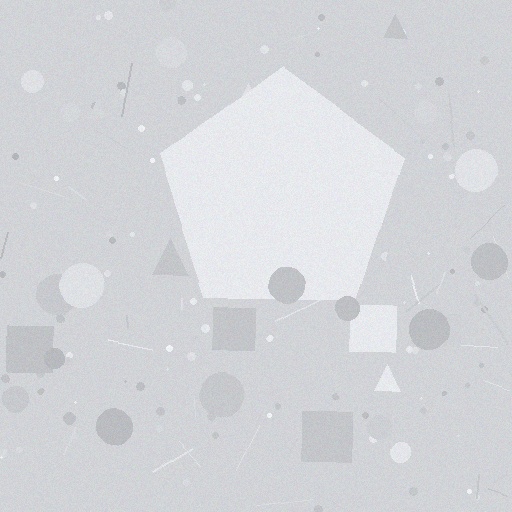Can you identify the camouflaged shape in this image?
The camouflaged shape is a pentagon.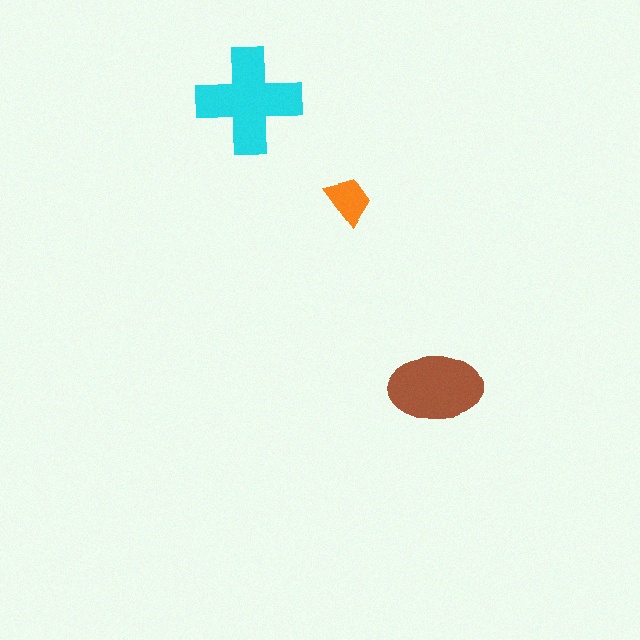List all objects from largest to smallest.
The cyan cross, the brown ellipse, the orange trapezoid.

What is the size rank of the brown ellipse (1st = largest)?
2nd.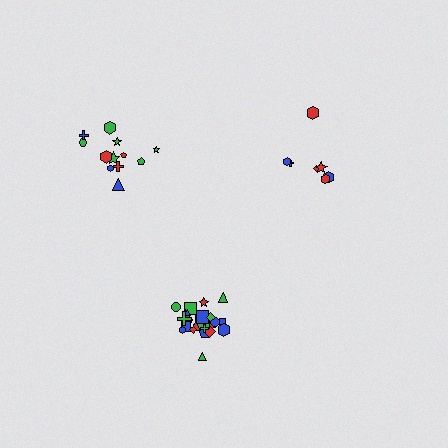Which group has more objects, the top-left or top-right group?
The top-left group.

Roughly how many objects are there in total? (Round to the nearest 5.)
Roughly 45 objects in total.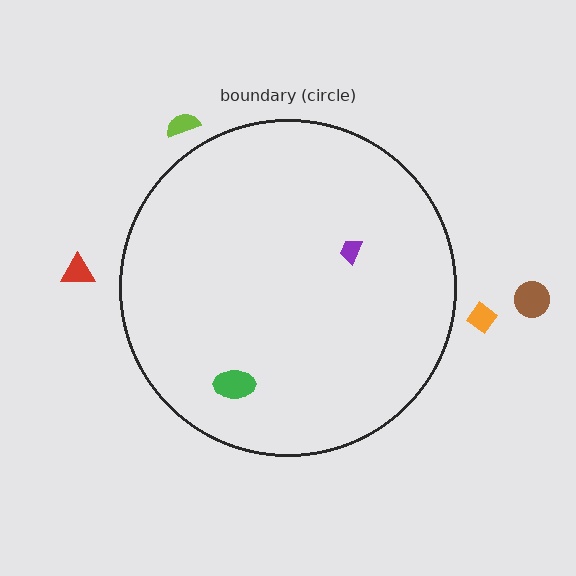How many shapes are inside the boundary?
2 inside, 4 outside.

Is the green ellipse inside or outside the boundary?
Inside.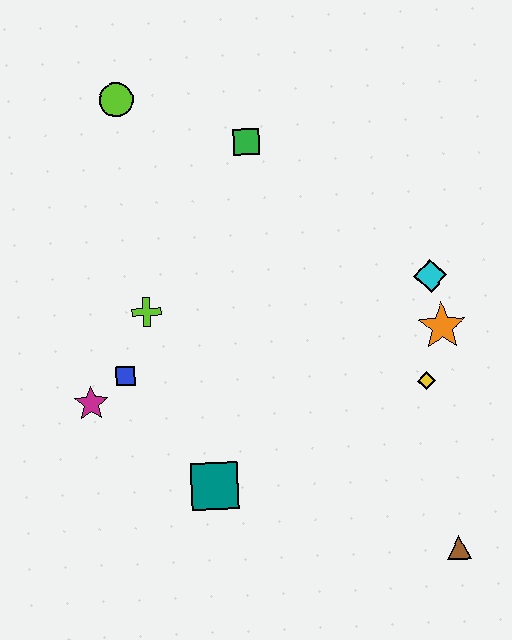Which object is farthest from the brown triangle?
The lime circle is farthest from the brown triangle.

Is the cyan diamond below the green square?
Yes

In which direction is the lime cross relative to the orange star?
The lime cross is to the left of the orange star.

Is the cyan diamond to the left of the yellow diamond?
No